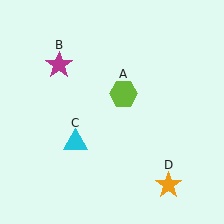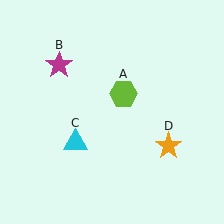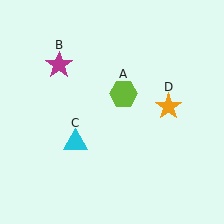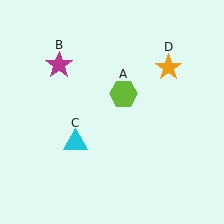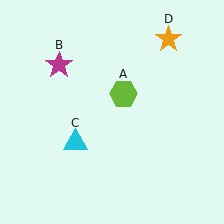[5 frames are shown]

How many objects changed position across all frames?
1 object changed position: orange star (object D).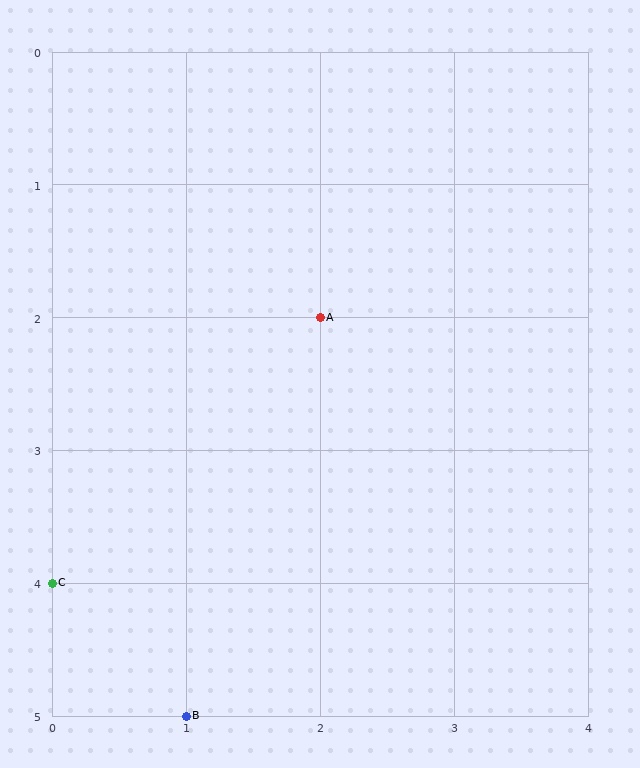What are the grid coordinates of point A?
Point A is at grid coordinates (2, 2).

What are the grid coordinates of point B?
Point B is at grid coordinates (1, 5).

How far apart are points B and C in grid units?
Points B and C are 1 column and 1 row apart (about 1.4 grid units diagonally).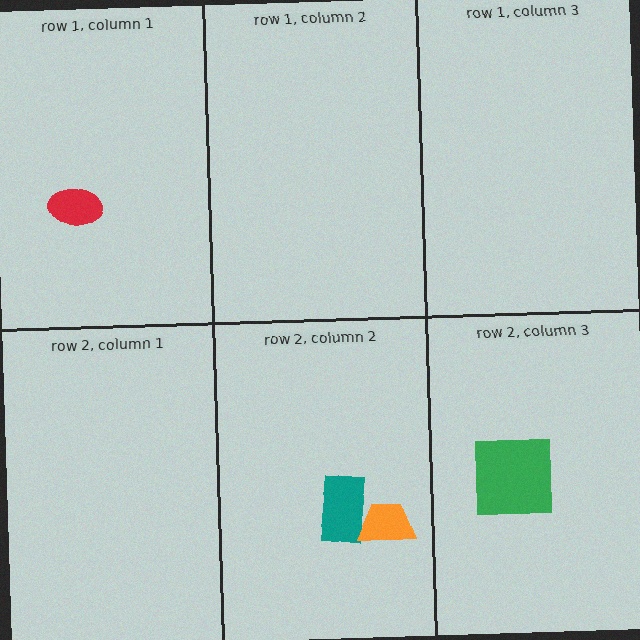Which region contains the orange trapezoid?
The row 2, column 2 region.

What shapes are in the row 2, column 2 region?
The teal rectangle, the orange trapezoid.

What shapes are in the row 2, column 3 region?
The green square.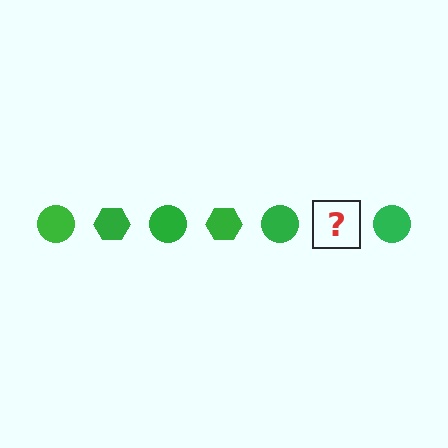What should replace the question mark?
The question mark should be replaced with a green hexagon.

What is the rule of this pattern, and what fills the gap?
The rule is that the pattern cycles through circle, hexagon shapes in green. The gap should be filled with a green hexagon.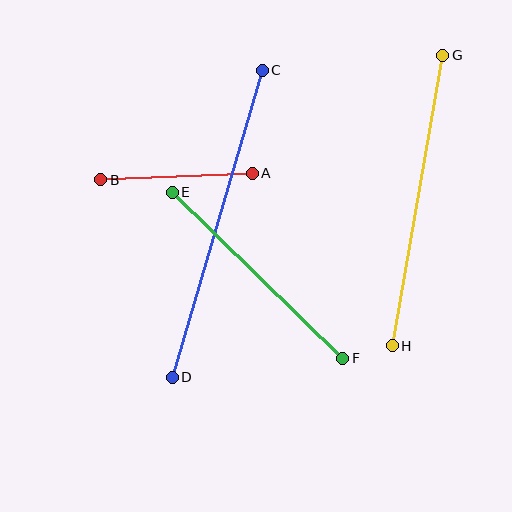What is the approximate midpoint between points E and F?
The midpoint is at approximately (258, 275) pixels.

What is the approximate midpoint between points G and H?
The midpoint is at approximately (417, 200) pixels.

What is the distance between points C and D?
The distance is approximately 320 pixels.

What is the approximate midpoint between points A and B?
The midpoint is at approximately (177, 177) pixels.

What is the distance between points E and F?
The distance is approximately 238 pixels.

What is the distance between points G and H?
The distance is approximately 295 pixels.